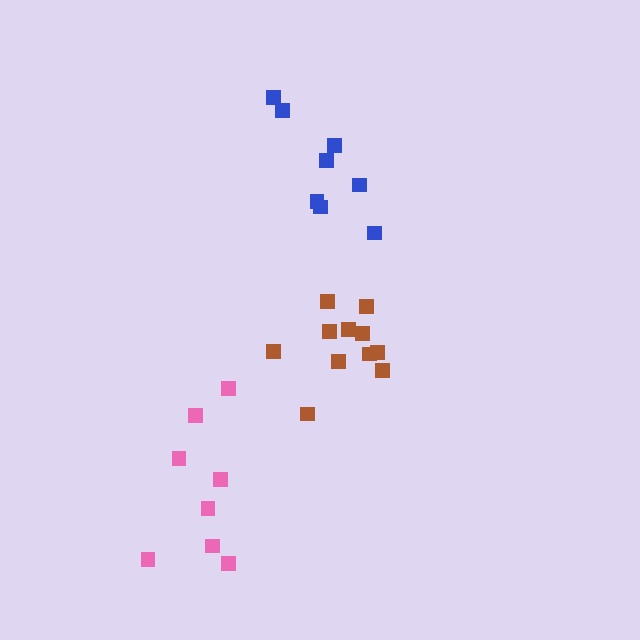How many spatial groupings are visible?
There are 3 spatial groupings.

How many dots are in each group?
Group 1: 11 dots, Group 2: 8 dots, Group 3: 8 dots (27 total).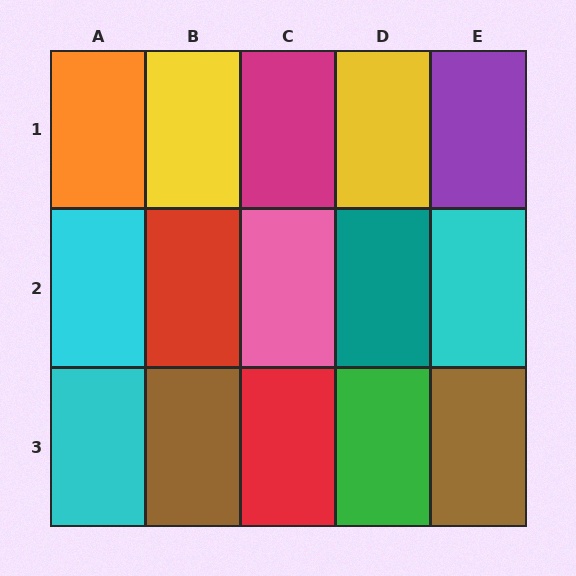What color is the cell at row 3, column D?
Green.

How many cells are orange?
1 cell is orange.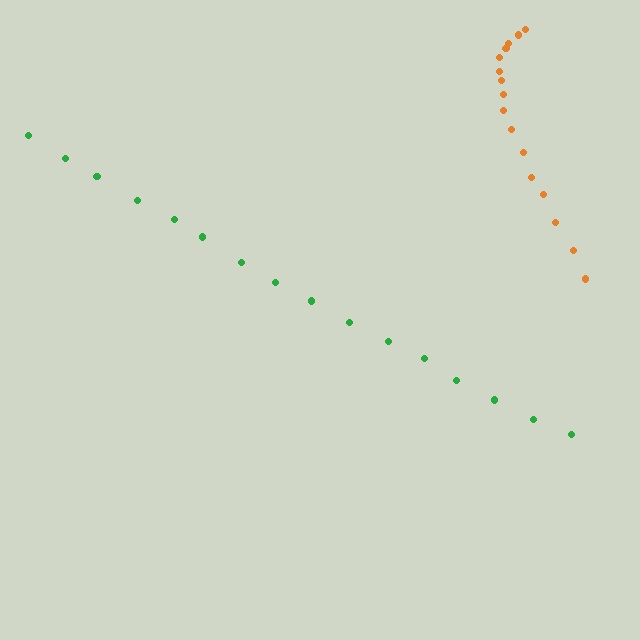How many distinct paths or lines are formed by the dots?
There are 2 distinct paths.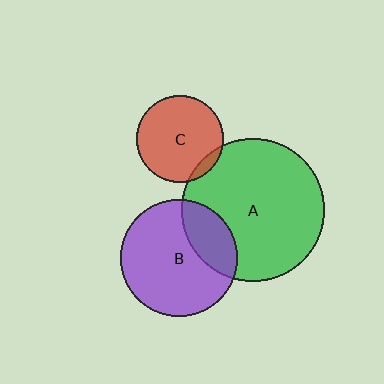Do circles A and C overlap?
Yes.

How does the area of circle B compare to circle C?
Approximately 1.8 times.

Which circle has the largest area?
Circle A (green).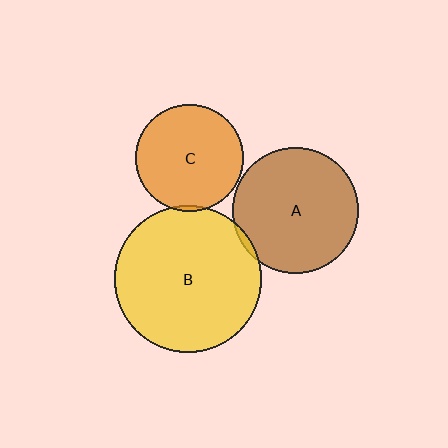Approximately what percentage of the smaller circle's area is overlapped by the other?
Approximately 5%.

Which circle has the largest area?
Circle B (yellow).